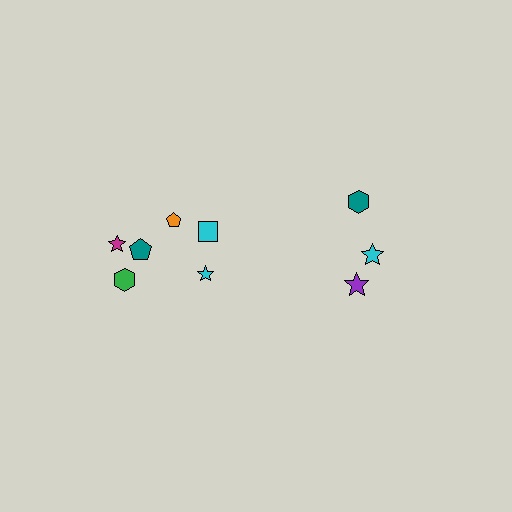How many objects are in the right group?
There are 3 objects.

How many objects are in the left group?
There are 6 objects.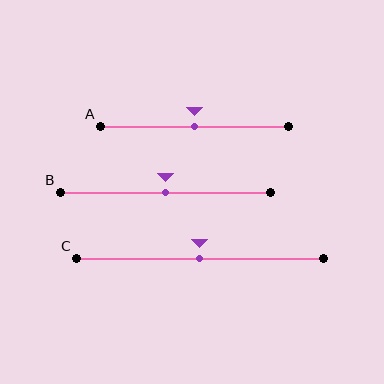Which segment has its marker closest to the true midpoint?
Segment A has its marker closest to the true midpoint.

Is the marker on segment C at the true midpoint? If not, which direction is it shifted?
Yes, the marker on segment C is at the true midpoint.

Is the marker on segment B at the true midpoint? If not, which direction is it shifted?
Yes, the marker on segment B is at the true midpoint.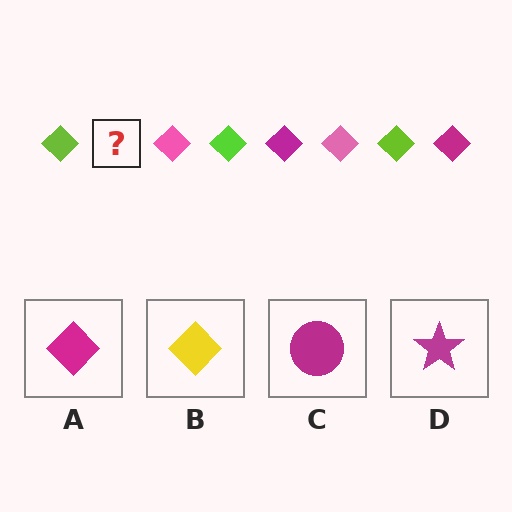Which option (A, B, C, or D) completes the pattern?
A.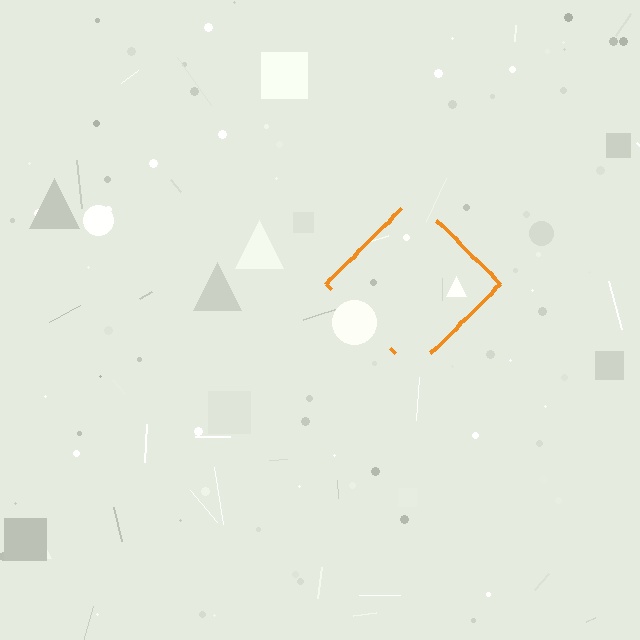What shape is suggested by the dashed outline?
The dashed outline suggests a diamond.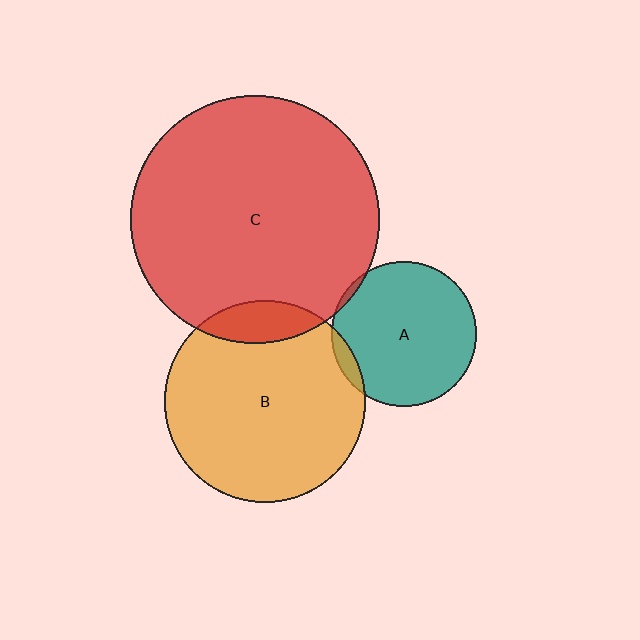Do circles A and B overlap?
Yes.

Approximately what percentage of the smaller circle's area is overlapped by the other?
Approximately 5%.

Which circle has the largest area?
Circle C (red).